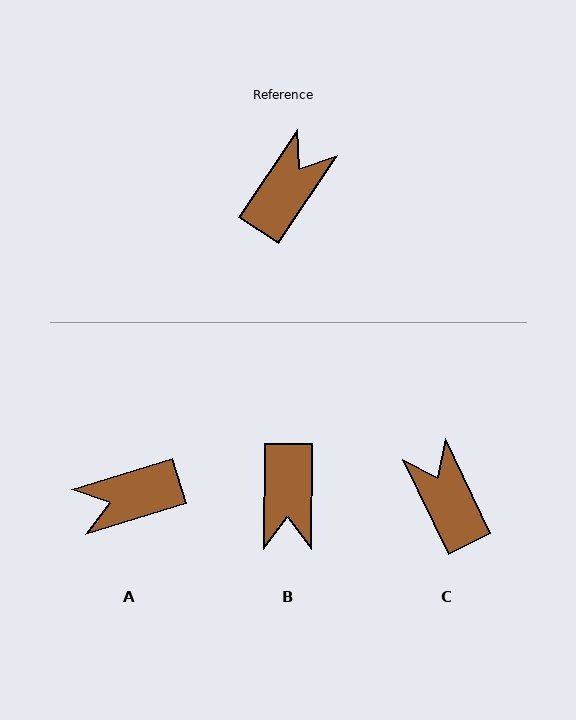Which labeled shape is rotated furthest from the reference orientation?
B, about 147 degrees away.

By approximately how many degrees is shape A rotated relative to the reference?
Approximately 141 degrees counter-clockwise.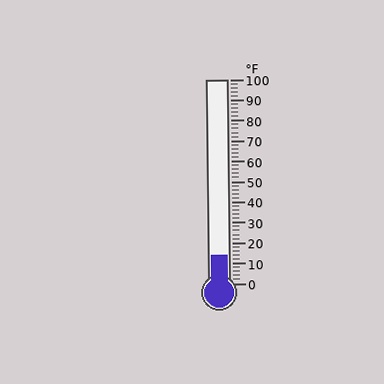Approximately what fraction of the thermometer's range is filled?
The thermometer is filled to approximately 15% of its range.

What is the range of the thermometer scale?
The thermometer scale ranges from 0°F to 100°F.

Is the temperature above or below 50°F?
The temperature is below 50°F.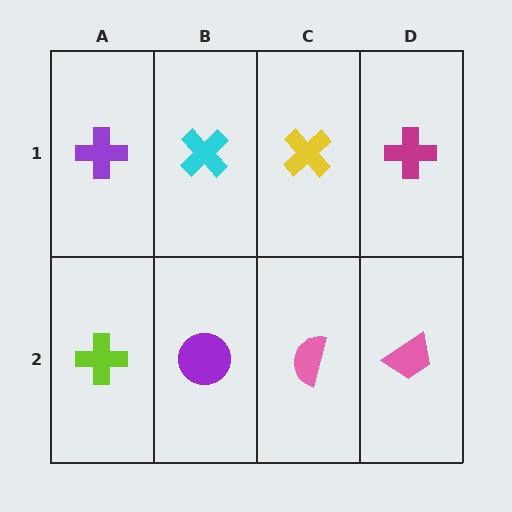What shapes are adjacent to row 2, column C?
A yellow cross (row 1, column C), a purple circle (row 2, column B), a pink trapezoid (row 2, column D).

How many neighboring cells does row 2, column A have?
2.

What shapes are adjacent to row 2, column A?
A purple cross (row 1, column A), a purple circle (row 2, column B).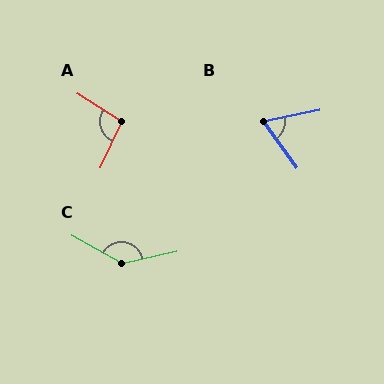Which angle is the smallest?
B, at approximately 65 degrees.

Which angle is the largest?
C, at approximately 138 degrees.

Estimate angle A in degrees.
Approximately 98 degrees.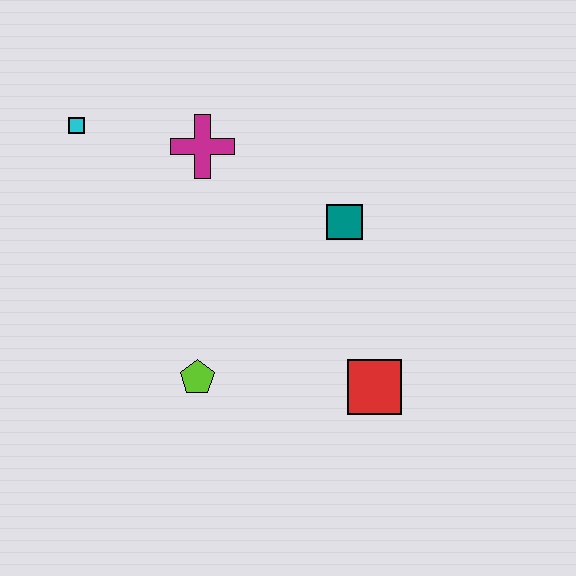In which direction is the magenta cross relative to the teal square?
The magenta cross is to the left of the teal square.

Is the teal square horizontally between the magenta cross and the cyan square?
No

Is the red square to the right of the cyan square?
Yes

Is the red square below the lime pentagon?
Yes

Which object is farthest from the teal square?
The cyan square is farthest from the teal square.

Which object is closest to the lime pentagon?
The red square is closest to the lime pentagon.